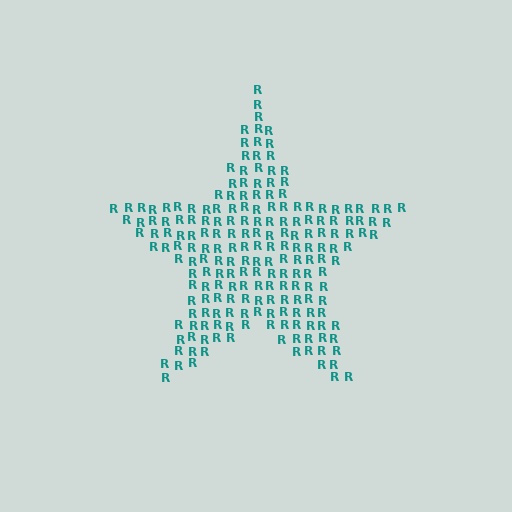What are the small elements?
The small elements are letter R's.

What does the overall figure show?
The overall figure shows a star.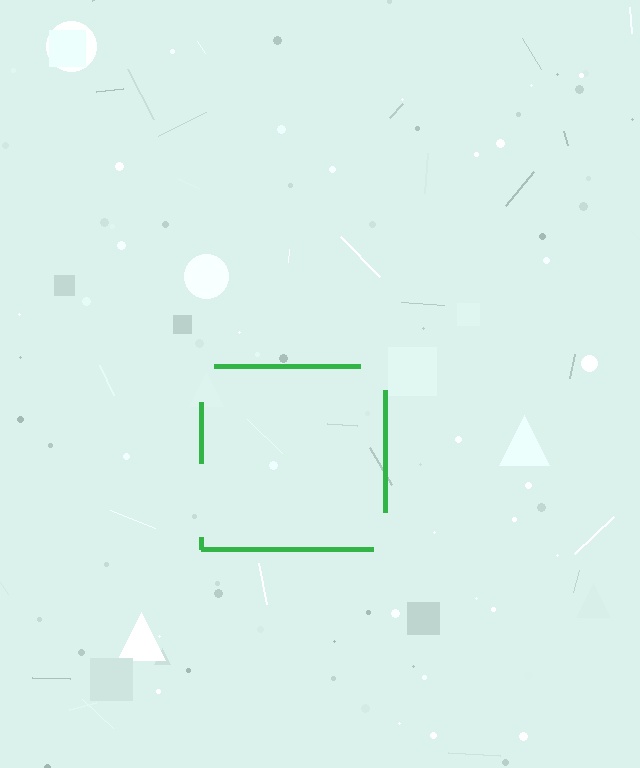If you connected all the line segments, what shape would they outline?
They would outline a square.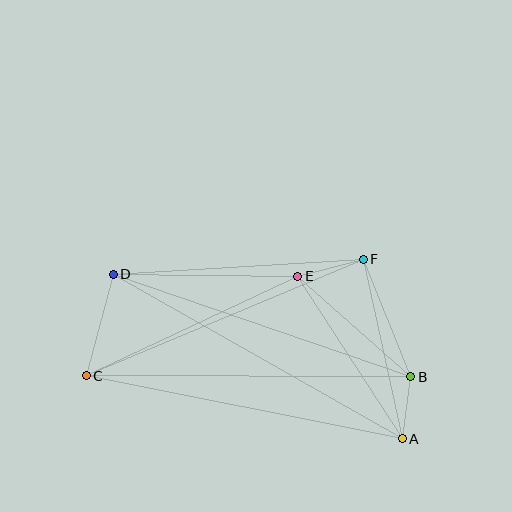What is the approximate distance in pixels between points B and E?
The distance between B and E is approximately 151 pixels.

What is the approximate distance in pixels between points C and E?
The distance between C and E is approximately 234 pixels.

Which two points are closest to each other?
Points A and B are closest to each other.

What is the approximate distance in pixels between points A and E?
The distance between A and E is approximately 193 pixels.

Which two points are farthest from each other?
Points A and D are farthest from each other.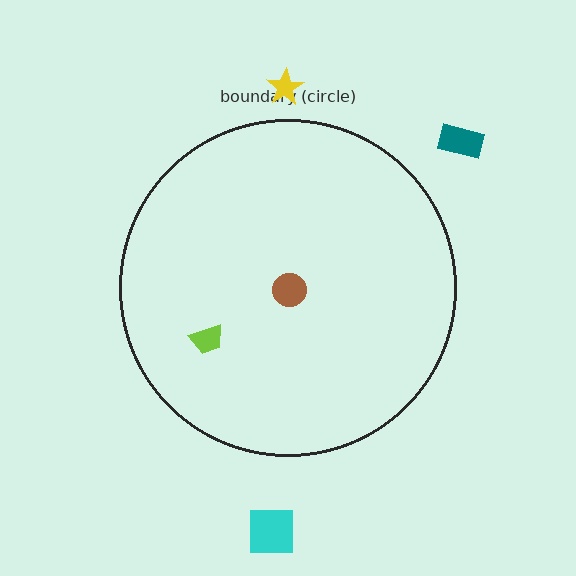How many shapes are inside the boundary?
2 inside, 3 outside.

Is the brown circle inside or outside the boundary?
Inside.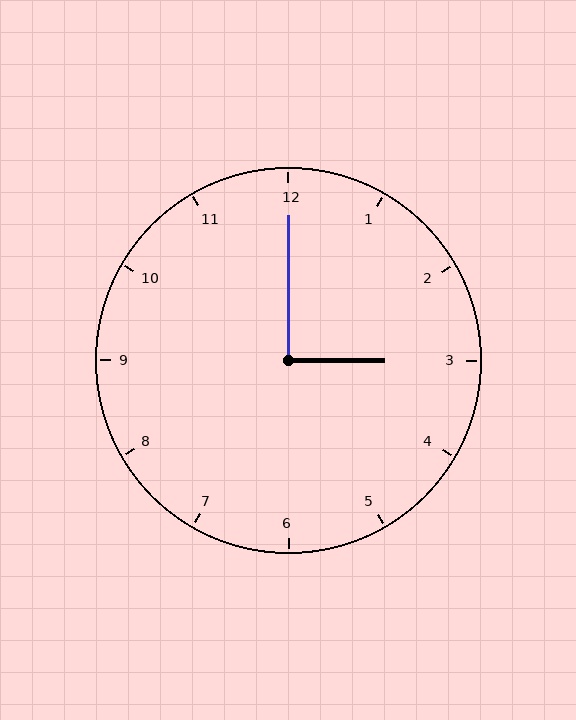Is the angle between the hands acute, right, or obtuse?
It is right.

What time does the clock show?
3:00.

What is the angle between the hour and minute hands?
Approximately 90 degrees.